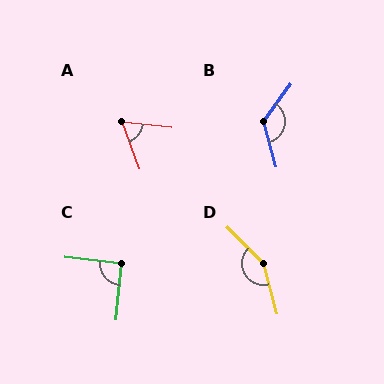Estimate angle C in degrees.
Approximately 91 degrees.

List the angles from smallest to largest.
A (63°), C (91°), B (129°), D (150°).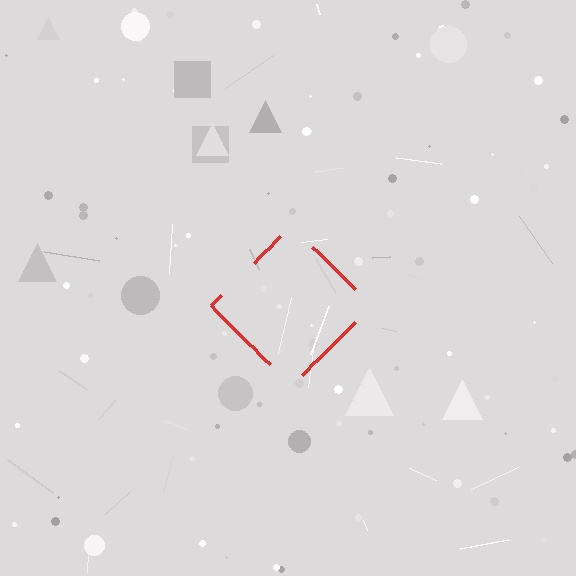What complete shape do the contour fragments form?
The contour fragments form a diamond.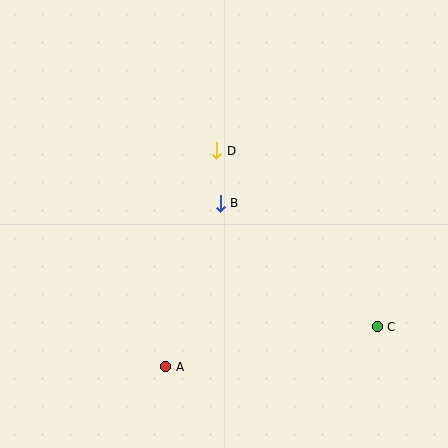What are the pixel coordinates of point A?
Point A is at (166, 367).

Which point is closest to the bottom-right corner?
Point C is closest to the bottom-right corner.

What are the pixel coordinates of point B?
Point B is at (220, 203).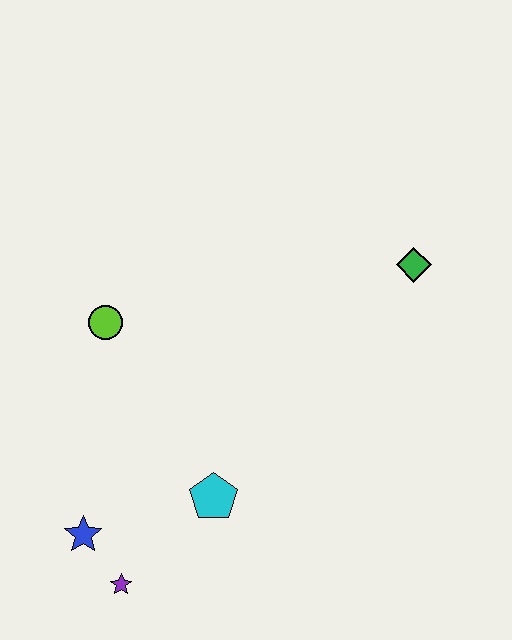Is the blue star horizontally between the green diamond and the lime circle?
No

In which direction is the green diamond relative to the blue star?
The green diamond is to the right of the blue star.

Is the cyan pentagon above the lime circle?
No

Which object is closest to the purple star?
The blue star is closest to the purple star.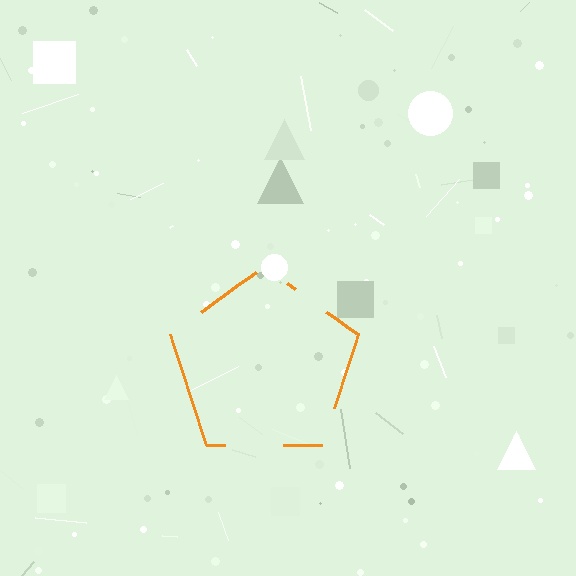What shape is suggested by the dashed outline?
The dashed outline suggests a pentagon.